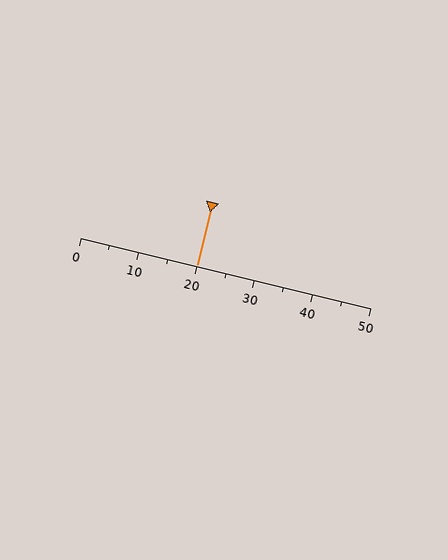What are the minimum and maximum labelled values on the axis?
The axis runs from 0 to 50.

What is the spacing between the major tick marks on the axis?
The major ticks are spaced 10 apart.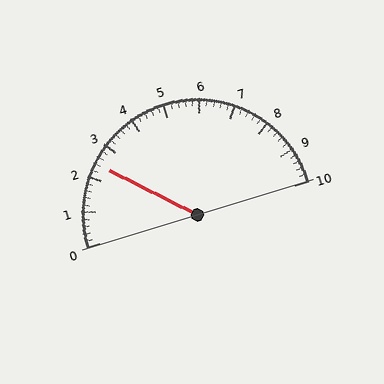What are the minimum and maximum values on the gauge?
The gauge ranges from 0 to 10.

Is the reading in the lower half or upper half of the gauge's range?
The reading is in the lower half of the range (0 to 10).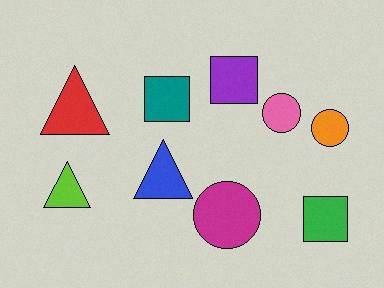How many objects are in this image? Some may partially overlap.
There are 9 objects.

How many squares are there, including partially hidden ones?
There are 3 squares.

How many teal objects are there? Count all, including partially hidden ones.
There is 1 teal object.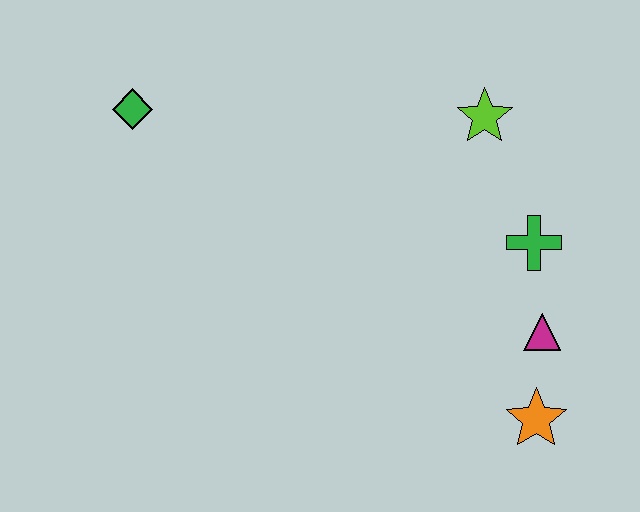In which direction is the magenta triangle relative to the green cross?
The magenta triangle is below the green cross.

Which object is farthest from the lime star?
The green diamond is farthest from the lime star.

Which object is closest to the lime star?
The green cross is closest to the lime star.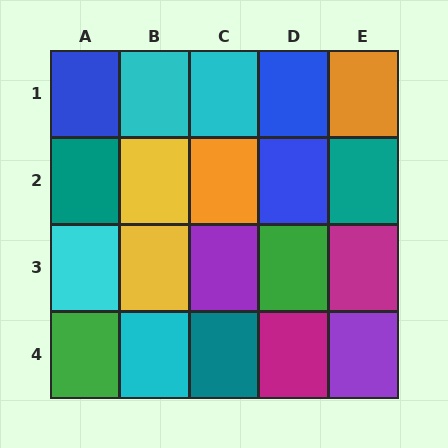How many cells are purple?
2 cells are purple.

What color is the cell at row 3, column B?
Yellow.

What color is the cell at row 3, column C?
Purple.